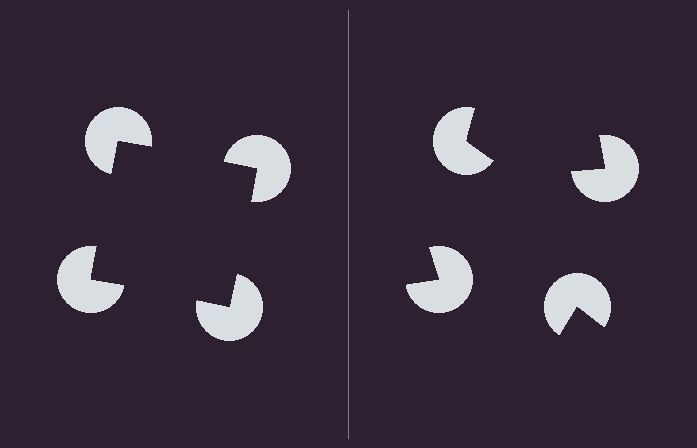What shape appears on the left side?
An illusory square.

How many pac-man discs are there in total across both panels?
8 — 4 on each side.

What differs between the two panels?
The pac-man discs are positioned identically on both sides; only the wedge orientations differ. On the left they align to a square; on the right they are misaligned.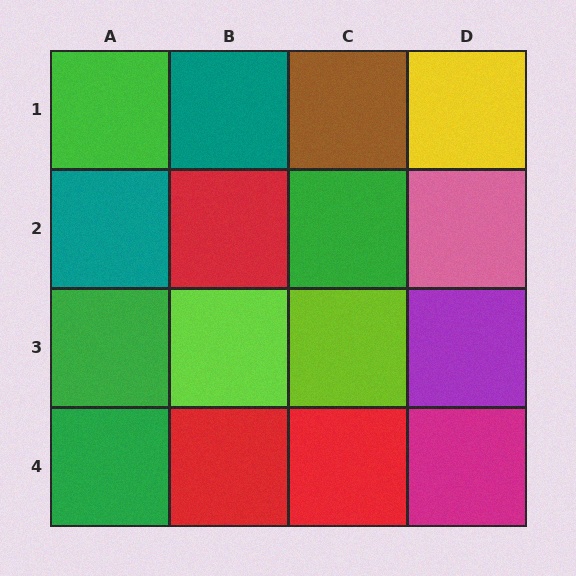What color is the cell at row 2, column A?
Teal.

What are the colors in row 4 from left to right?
Green, red, red, magenta.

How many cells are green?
4 cells are green.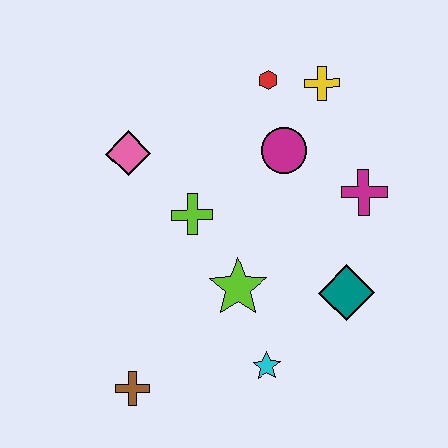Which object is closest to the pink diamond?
The lime cross is closest to the pink diamond.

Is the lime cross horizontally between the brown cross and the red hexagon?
Yes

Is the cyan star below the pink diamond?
Yes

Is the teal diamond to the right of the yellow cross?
Yes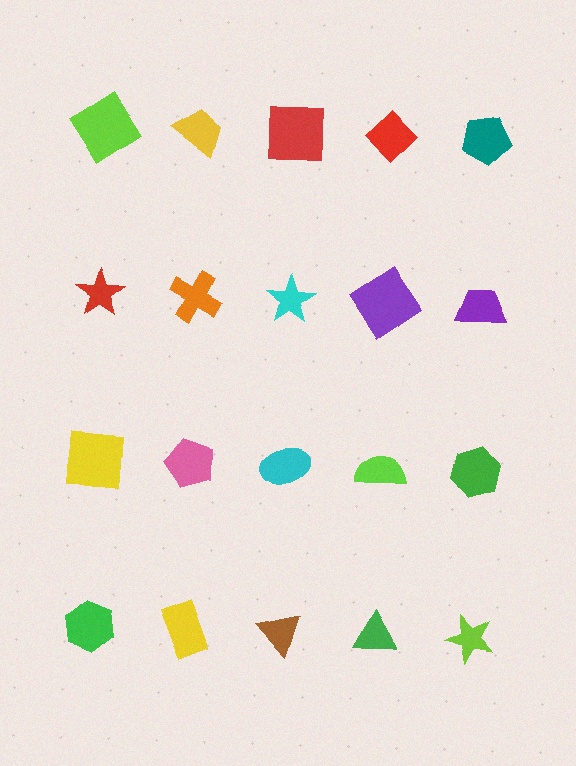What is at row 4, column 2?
A yellow rectangle.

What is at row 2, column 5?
A purple trapezoid.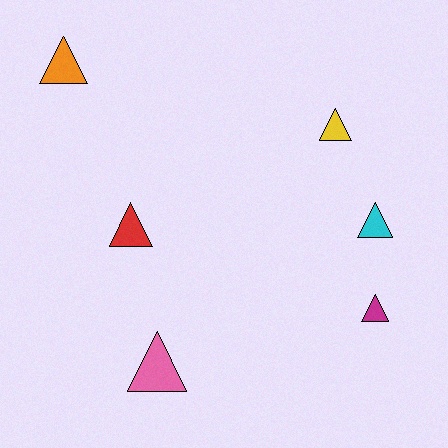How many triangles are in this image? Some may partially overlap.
There are 6 triangles.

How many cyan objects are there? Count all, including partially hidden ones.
There is 1 cyan object.